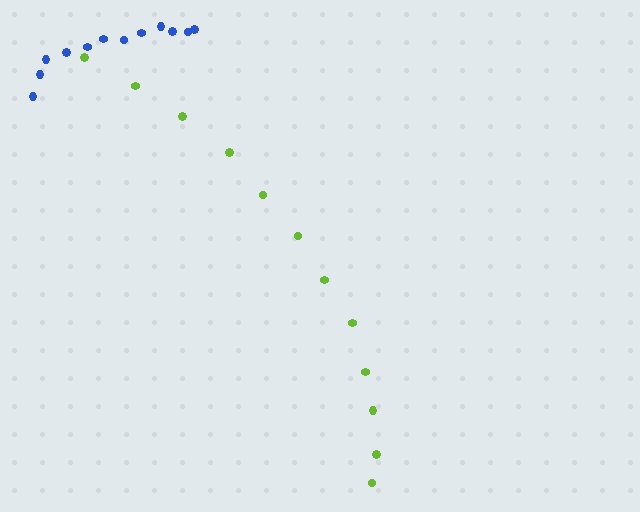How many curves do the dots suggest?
There are 2 distinct paths.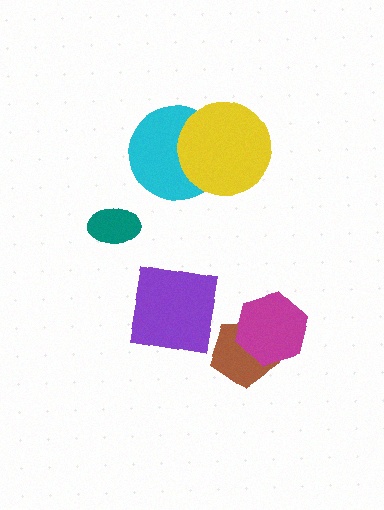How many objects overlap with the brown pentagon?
1 object overlaps with the brown pentagon.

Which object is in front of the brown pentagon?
The magenta hexagon is in front of the brown pentagon.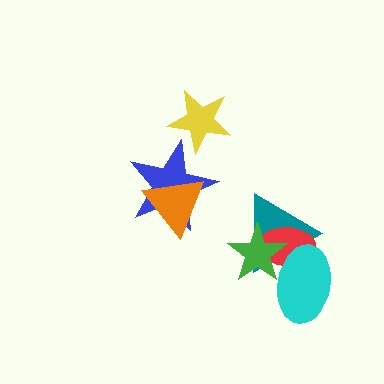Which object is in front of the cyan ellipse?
The green star is in front of the cyan ellipse.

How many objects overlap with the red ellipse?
3 objects overlap with the red ellipse.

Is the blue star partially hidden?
Yes, it is partially covered by another shape.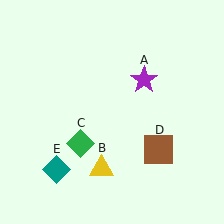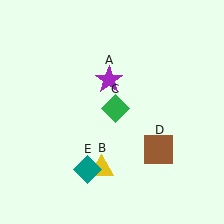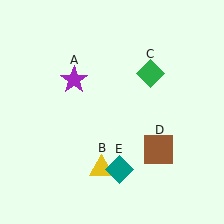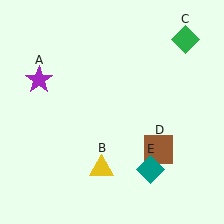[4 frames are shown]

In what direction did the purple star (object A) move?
The purple star (object A) moved left.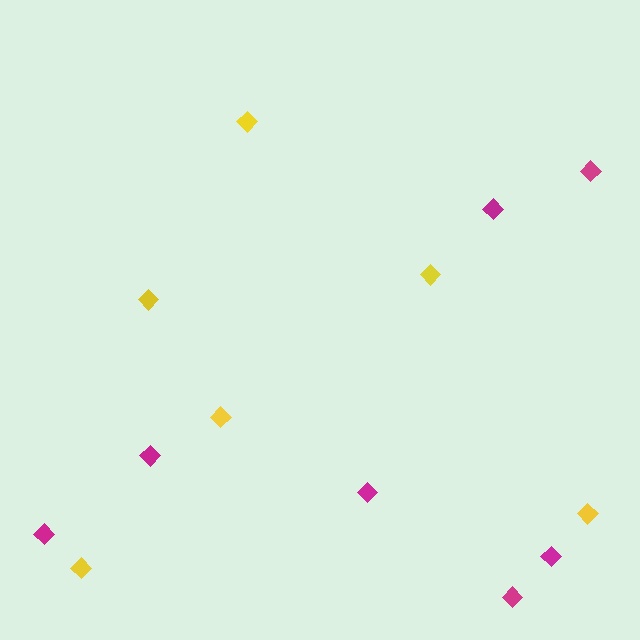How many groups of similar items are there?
There are 2 groups: one group of magenta diamonds (7) and one group of yellow diamonds (6).